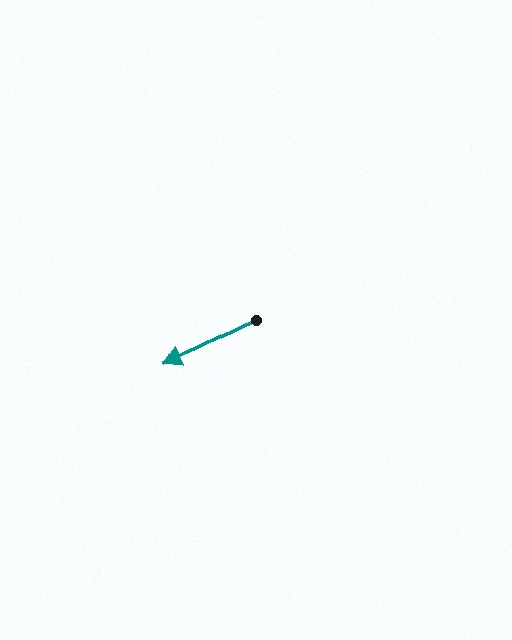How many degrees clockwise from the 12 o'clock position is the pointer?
Approximately 244 degrees.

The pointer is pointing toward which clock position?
Roughly 8 o'clock.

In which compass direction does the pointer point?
Southwest.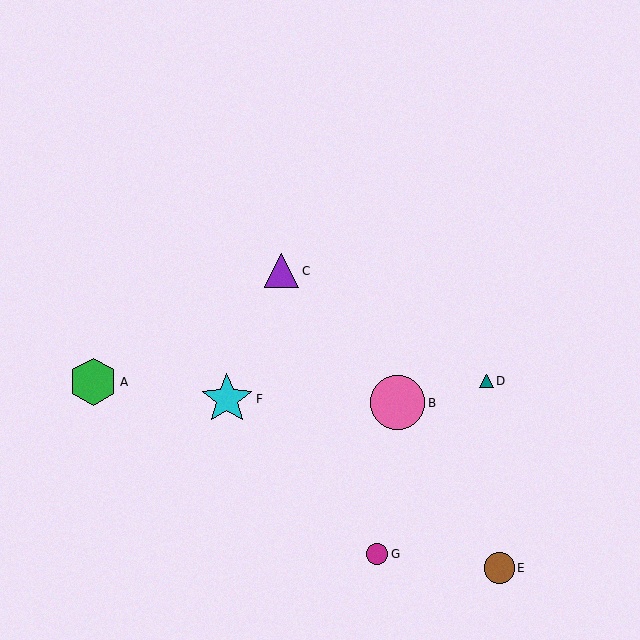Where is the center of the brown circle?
The center of the brown circle is at (499, 568).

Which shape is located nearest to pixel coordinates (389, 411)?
The pink circle (labeled B) at (398, 403) is nearest to that location.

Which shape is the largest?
The pink circle (labeled B) is the largest.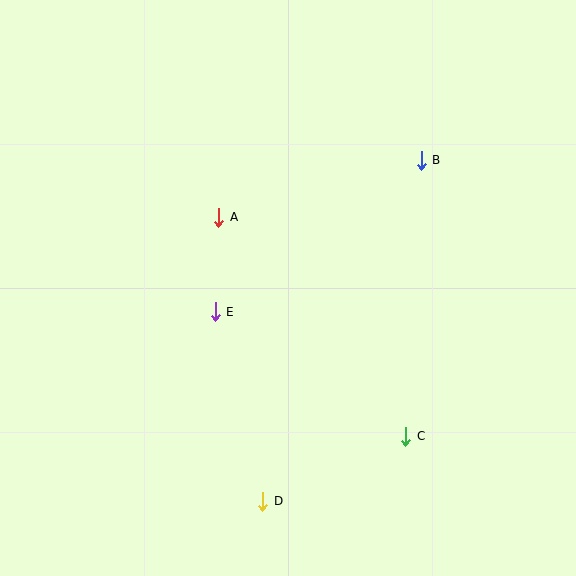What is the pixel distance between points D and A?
The distance between D and A is 287 pixels.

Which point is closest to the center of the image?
Point E at (215, 312) is closest to the center.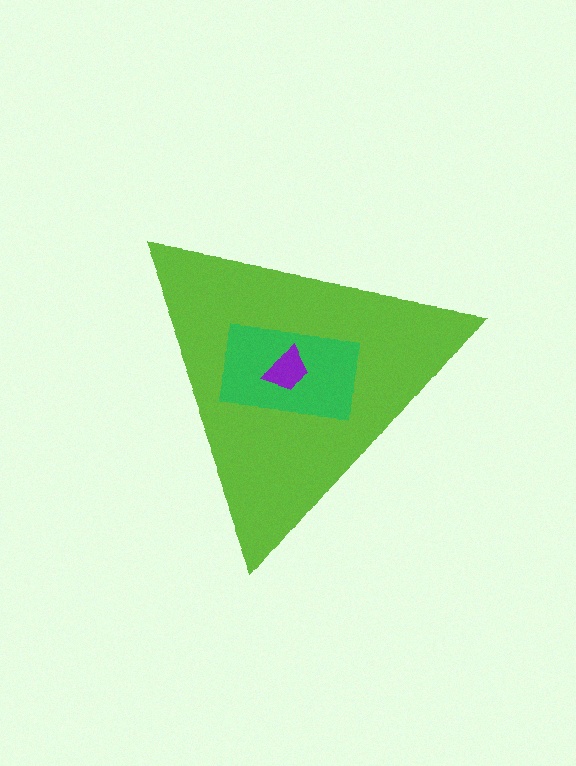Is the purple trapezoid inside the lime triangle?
Yes.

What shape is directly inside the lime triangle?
The green rectangle.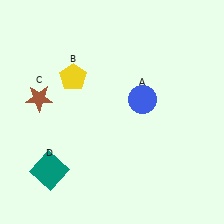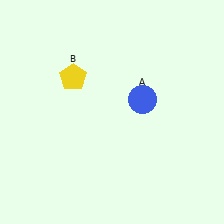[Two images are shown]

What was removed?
The teal square (D), the brown star (C) were removed in Image 2.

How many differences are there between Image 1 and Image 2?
There are 2 differences between the two images.